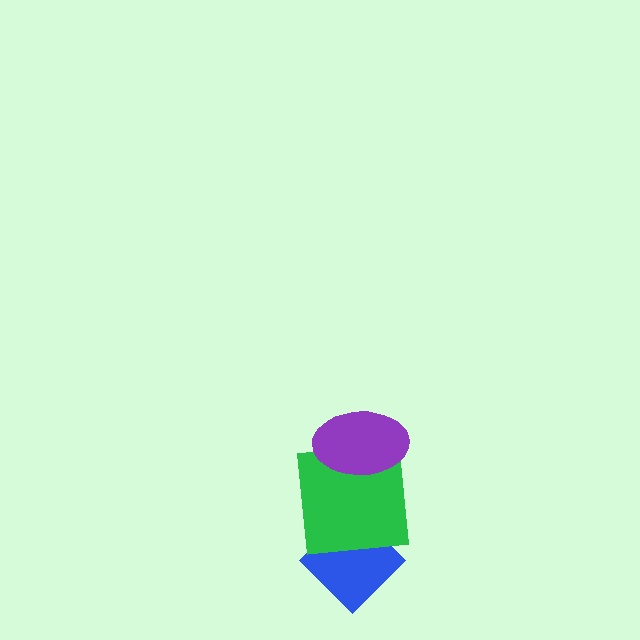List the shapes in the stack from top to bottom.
From top to bottom: the purple ellipse, the green square, the blue diamond.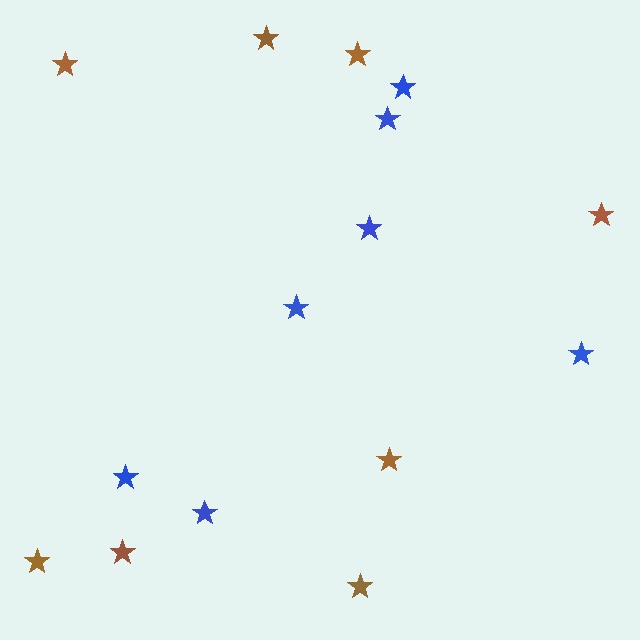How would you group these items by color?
There are 2 groups: one group of blue stars (7) and one group of brown stars (8).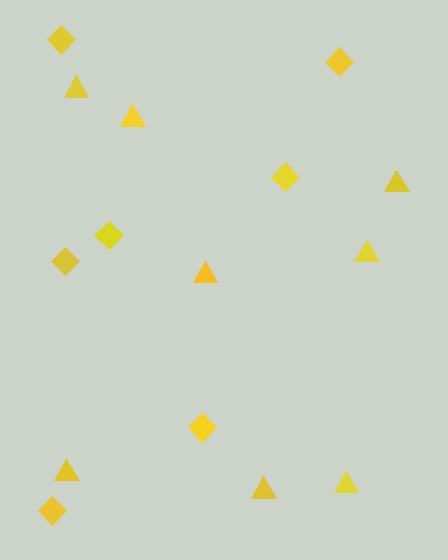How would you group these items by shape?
There are 2 groups: one group of triangles (8) and one group of diamonds (7).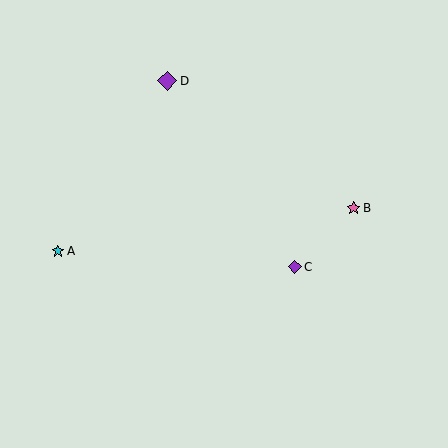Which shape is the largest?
The purple diamond (labeled D) is the largest.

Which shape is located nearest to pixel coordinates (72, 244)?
The cyan star (labeled A) at (58, 251) is nearest to that location.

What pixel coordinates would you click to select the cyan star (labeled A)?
Click at (58, 251) to select the cyan star A.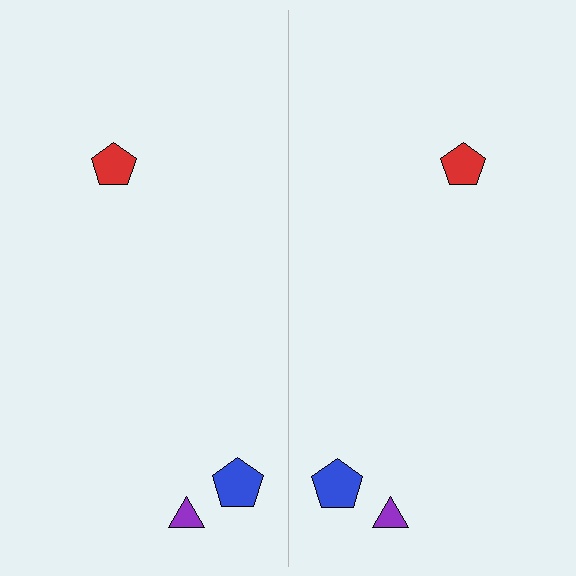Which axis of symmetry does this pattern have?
The pattern has a vertical axis of symmetry running through the center of the image.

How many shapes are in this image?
There are 6 shapes in this image.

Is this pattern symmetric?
Yes, this pattern has bilateral (reflection) symmetry.